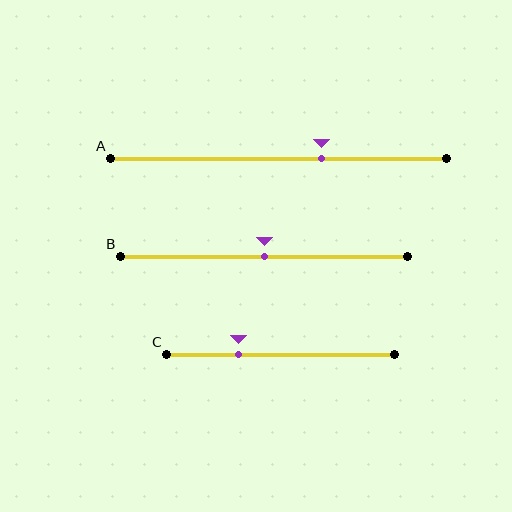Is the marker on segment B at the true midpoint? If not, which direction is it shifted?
Yes, the marker on segment B is at the true midpoint.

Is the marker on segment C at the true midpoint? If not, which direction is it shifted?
No, the marker on segment C is shifted to the left by about 18% of the segment length.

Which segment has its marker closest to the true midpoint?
Segment B has its marker closest to the true midpoint.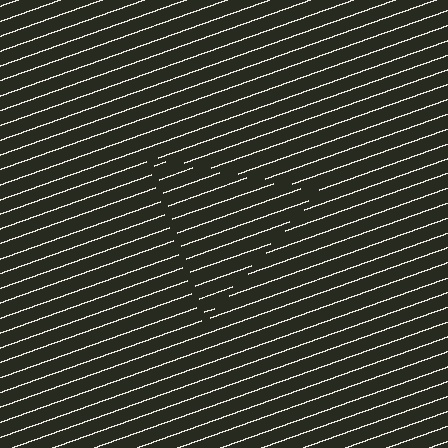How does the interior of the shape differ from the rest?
The interior of the shape contains the same grating, shifted by half a period — the contour is defined by the phase discontinuity where line-ends from the inner and outer gratings abut.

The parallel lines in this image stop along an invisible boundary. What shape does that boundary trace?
An illusory triangle. The interior of the shape contains the same grating, shifted by half a period — the contour is defined by the phase discontinuity where line-ends from the inner and outer gratings abut.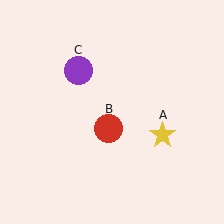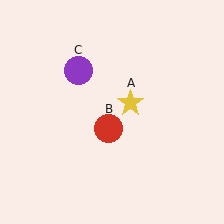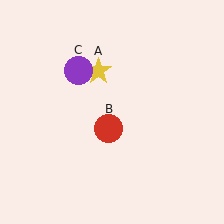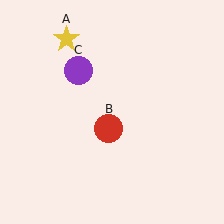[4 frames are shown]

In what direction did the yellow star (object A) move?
The yellow star (object A) moved up and to the left.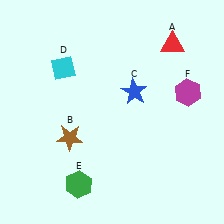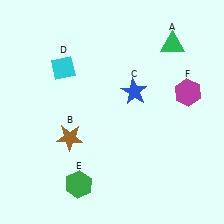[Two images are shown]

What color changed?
The triangle (A) changed from red in Image 1 to green in Image 2.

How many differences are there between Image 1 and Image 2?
There is 1 difference between the two images.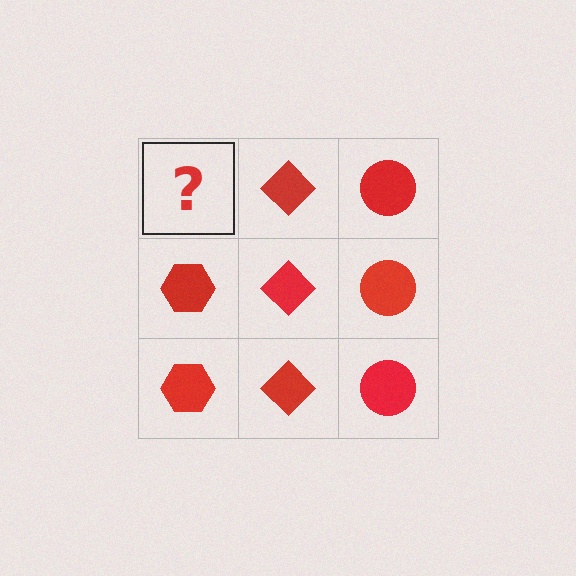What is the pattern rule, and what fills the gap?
The rule is that each column has a consistent shape. The gap should be filled with a red hexagon.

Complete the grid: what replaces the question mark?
The question mark should be replaced with a red hexagon.